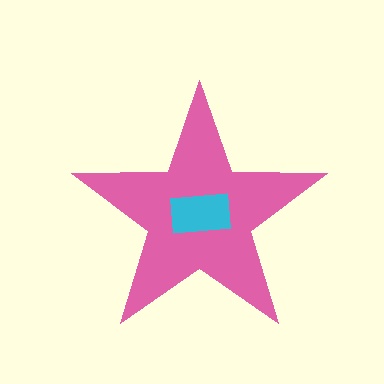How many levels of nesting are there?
2.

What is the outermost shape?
The pink star.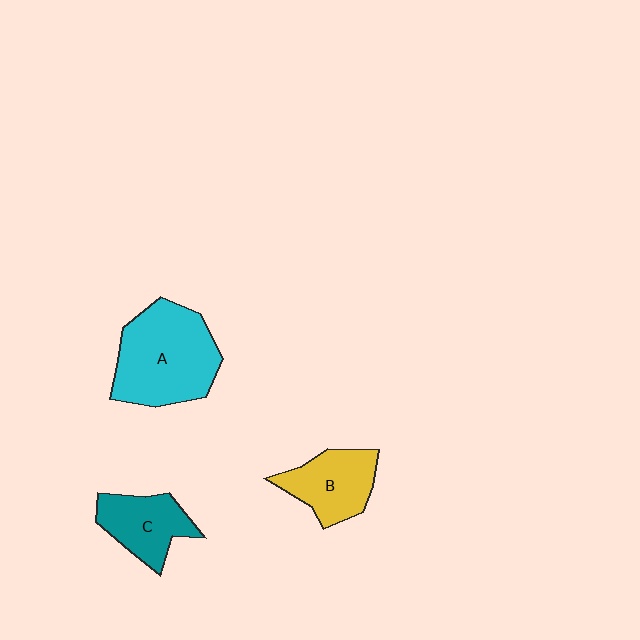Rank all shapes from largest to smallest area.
From largest to smallest: A (cyan), B (yellow), C (teal).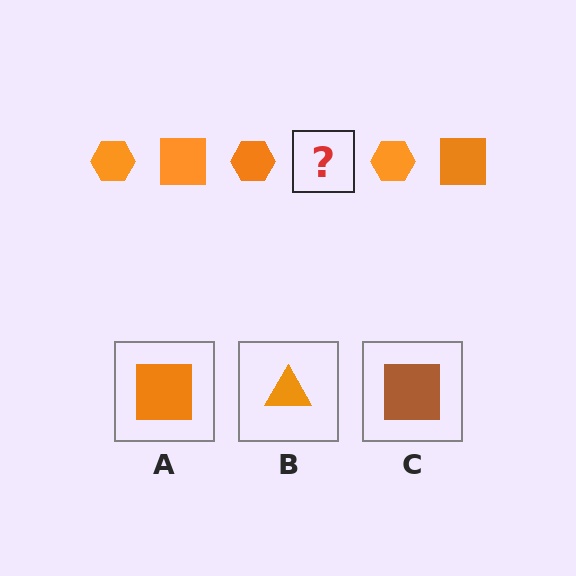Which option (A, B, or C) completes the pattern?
A.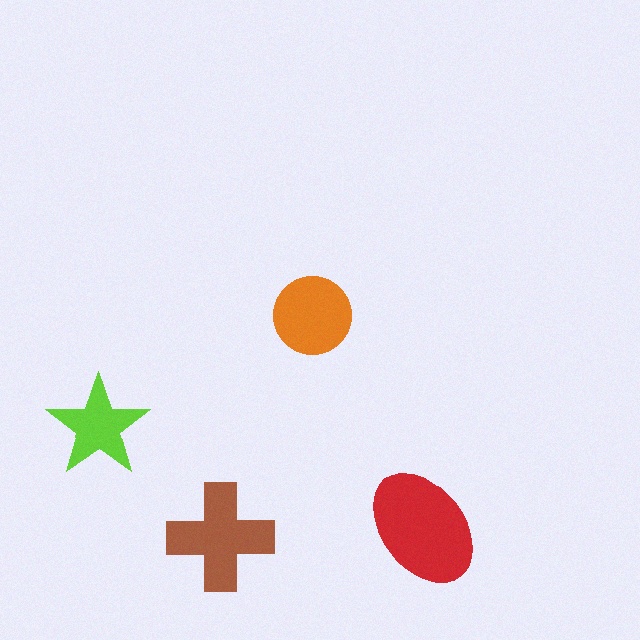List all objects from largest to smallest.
The red ellipse, the brown cross, the orange circle, the lime star.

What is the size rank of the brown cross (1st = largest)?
2nd.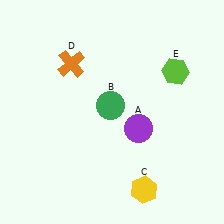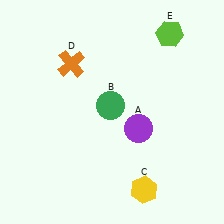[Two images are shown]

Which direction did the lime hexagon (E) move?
The lime hexagon (E) moved up.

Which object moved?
The lime hexagon (E) moved up.